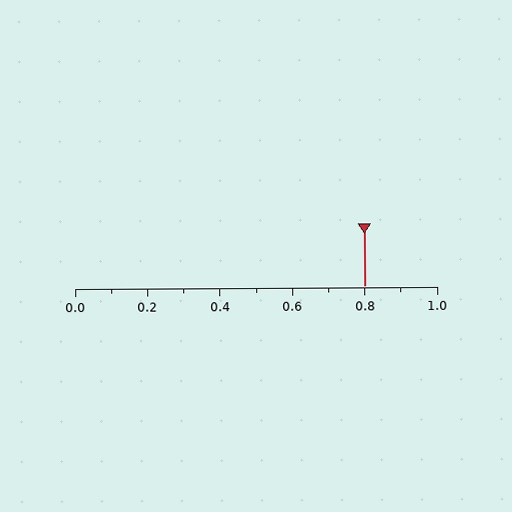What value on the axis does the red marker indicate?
The marker indicates approximately 0.8.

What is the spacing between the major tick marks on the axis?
The major ticks are spaced 0.2 apart.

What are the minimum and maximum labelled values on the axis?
The axis runs from 0.0 to 1.0.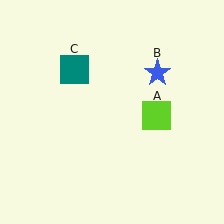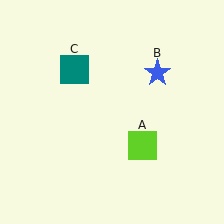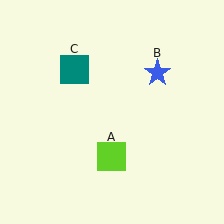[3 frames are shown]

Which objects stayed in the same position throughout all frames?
Blue star (object B) and teal square (object C) remained stationary.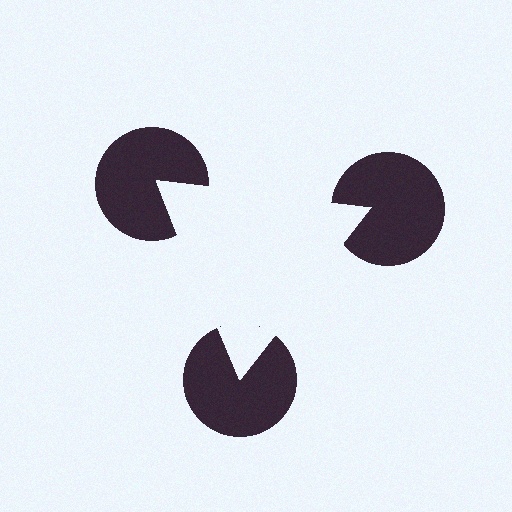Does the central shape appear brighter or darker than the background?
It typically appears slightly brighter than the background, even though no actual brightness change is drawn.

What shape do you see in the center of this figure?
An illusory triangle — its edges are inferred from the aligned wedge cuts in the pac-man discs, not physically drawn.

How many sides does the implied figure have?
3 sides.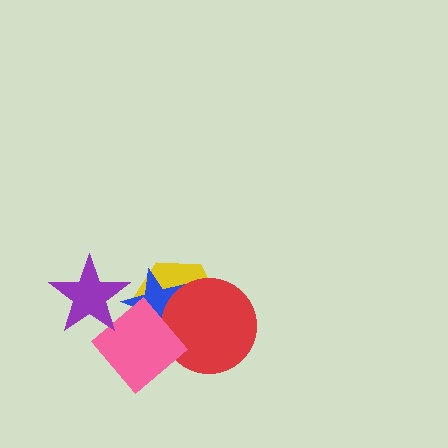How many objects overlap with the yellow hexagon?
3 objects overlap with the yellow hexagon.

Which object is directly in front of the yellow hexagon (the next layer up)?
The blue star is directly in front of the yellow hexagon.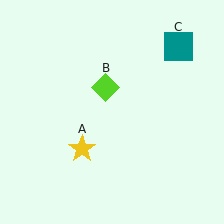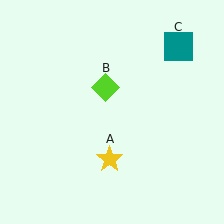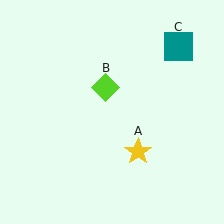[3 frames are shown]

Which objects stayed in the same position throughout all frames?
Lime diamond (object B) and teal square (object C) remained stationary.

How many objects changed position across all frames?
1 object changed position: yellow star (object A).